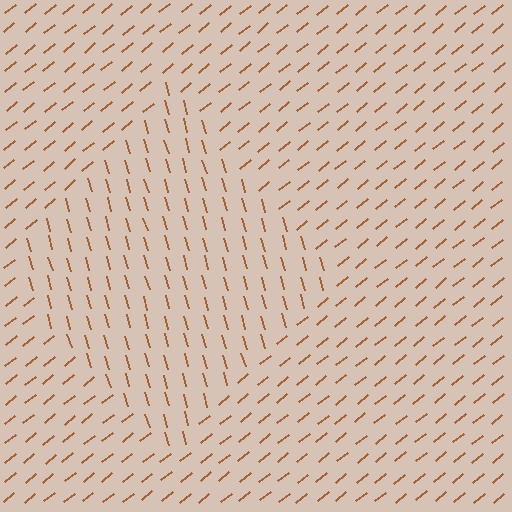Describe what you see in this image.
The image is filled with small brown line segments. A diamond region in the image has lines oriented differently from the surrounding lines, creating a visible texture boundary.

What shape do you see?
I see a diamond.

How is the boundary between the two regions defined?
The boundary is defined purely by a change in line orientation (approximately 66 degrees difference). All lines are the same color and thickness.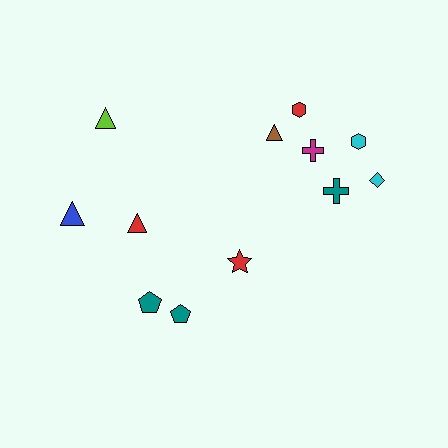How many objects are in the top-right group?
There are 6 objects.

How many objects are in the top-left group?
There are 3 objects.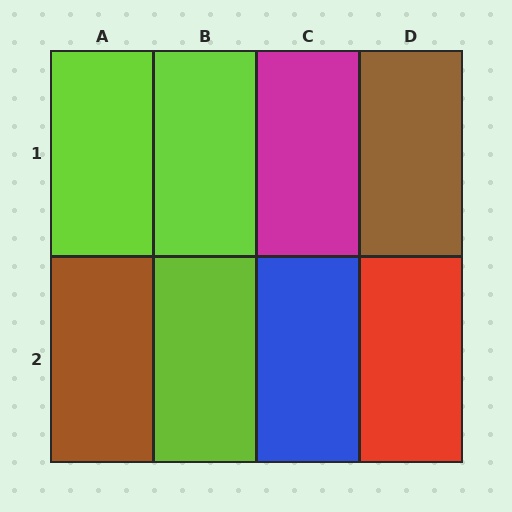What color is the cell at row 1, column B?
Lime.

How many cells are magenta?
1 cell is magenta.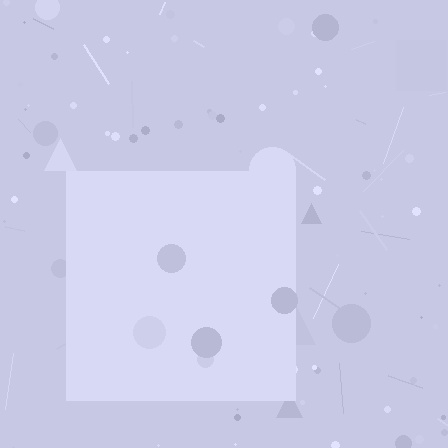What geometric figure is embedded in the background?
A square is embedded in the background.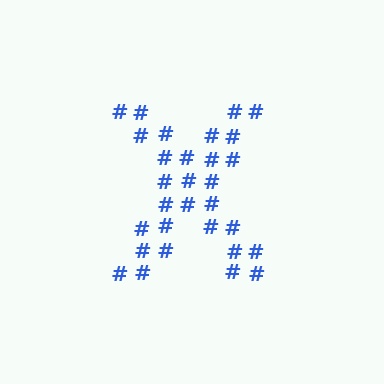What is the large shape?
The large shape is the letter X.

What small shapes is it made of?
It is made of small hash symbols.